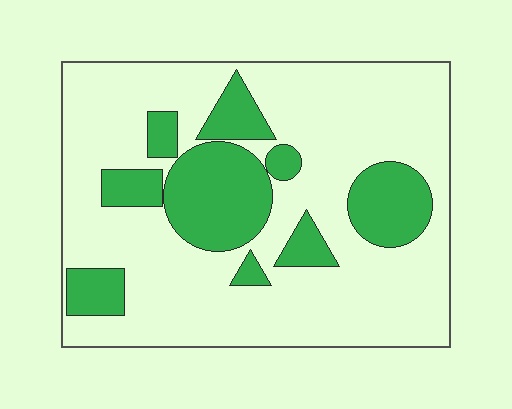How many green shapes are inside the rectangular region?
9.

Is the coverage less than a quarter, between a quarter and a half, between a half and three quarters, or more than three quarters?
Between a quarter and a half.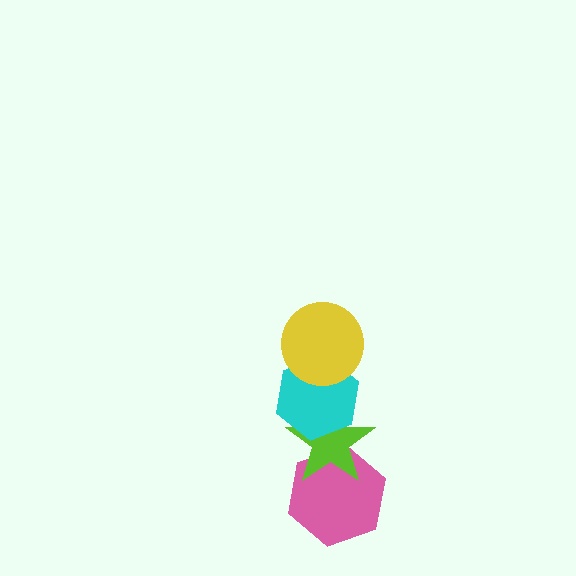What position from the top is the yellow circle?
The yellow circle is 1st from the top.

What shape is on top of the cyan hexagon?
The yellow circle is on top of the cyan hexagon.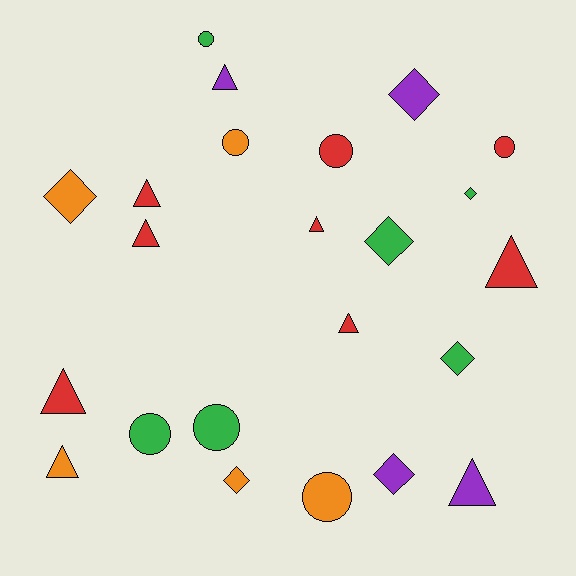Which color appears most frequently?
Red, with 8 objects.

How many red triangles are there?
There are 6 red triangles.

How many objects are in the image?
There are 23 objects.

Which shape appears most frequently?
Triangle, with 9 objects.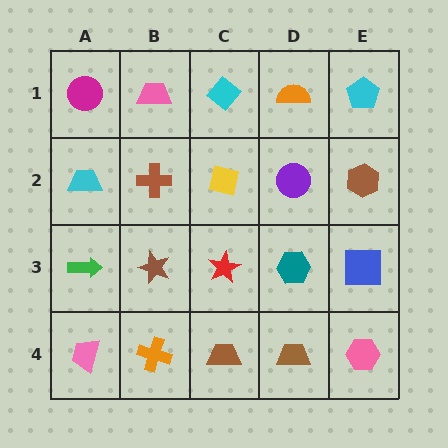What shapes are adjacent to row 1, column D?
A purple circle (row 2, column D), a cyan diamond (row 1, column C), a cyan pentagon (row 1, column E).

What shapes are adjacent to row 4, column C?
A red star (row 3, column C), an orange cross (row 4, column B), a brown trapezoid (row 4, column D).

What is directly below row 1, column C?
A yellow square.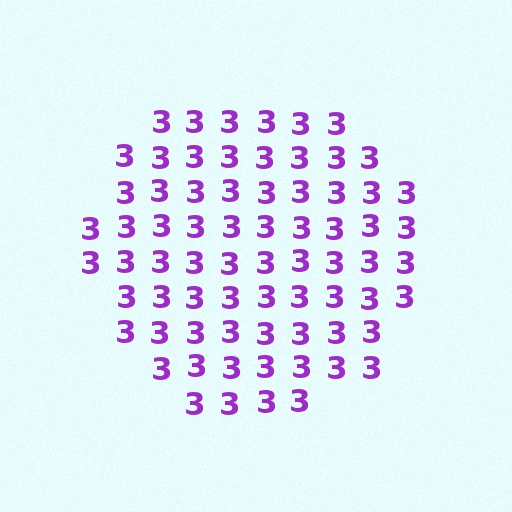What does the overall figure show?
The overall figure shows a circle.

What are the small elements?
The small elements are digit 3's.